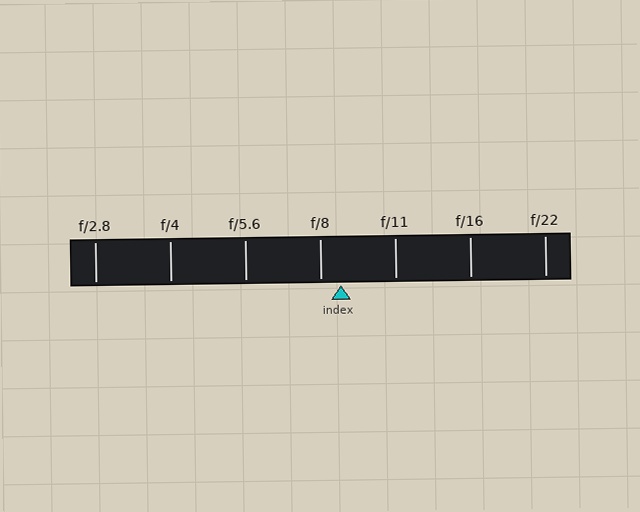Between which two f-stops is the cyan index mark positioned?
The index mark is between f/8 and f/11.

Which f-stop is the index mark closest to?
The index mark is closest to f/8.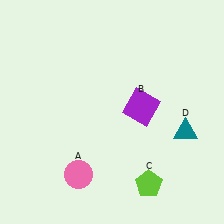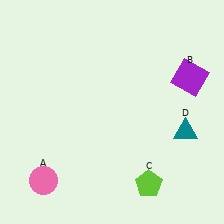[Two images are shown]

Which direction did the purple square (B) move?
The purple square (B) moved right.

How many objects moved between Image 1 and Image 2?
2 objects moved between the two images.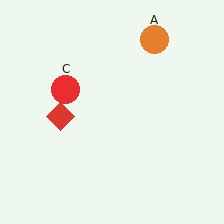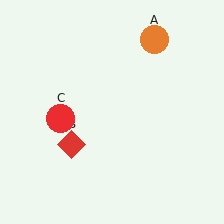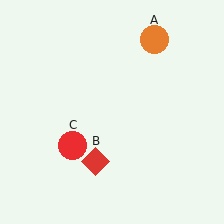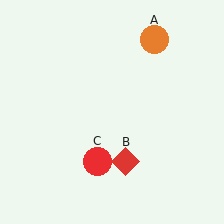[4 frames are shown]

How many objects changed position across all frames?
2 objects changed position: red diamond (object B), red circle (object C).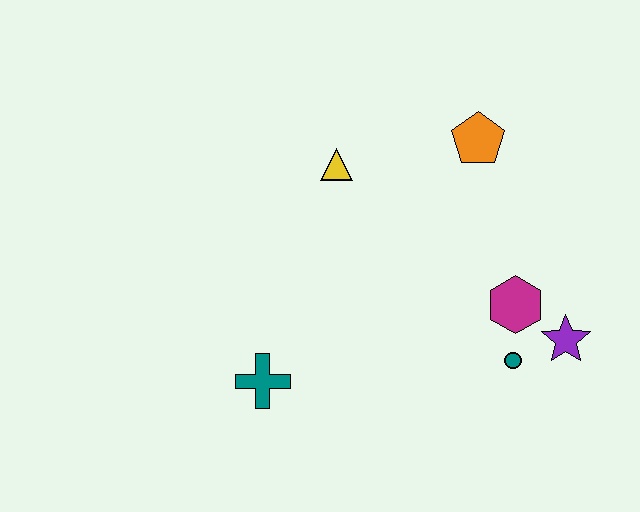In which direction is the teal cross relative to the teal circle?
The teal cross is to the left of the teal circle.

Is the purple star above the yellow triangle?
No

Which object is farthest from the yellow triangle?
The purple star is farthest from the yellow triangle.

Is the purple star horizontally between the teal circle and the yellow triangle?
No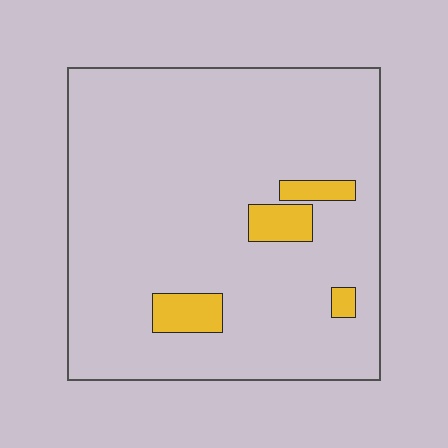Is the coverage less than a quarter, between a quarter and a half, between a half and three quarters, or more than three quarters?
Less than a quarter.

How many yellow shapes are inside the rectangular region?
4.